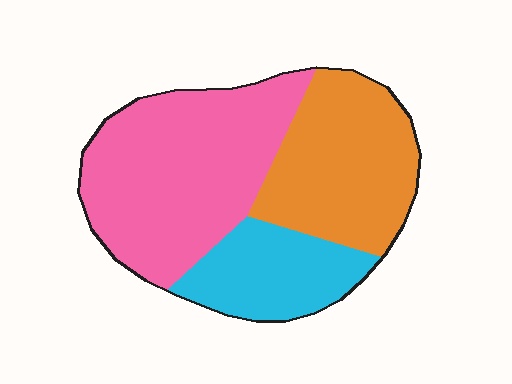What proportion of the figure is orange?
Orange takes up about one third (1/3) of the figure.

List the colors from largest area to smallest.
From largest to smallest: pink, orange, cyan.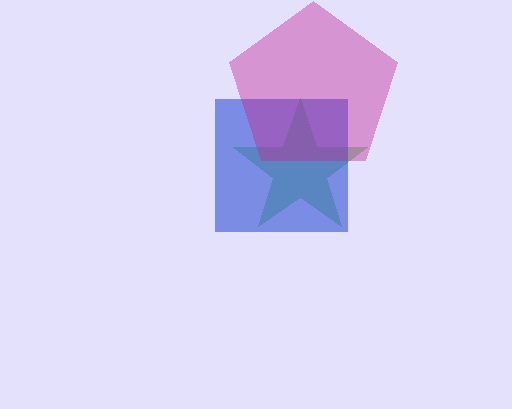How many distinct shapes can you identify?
There are 3 distinct shapes: a green star, a blue square, a magenta pentagon.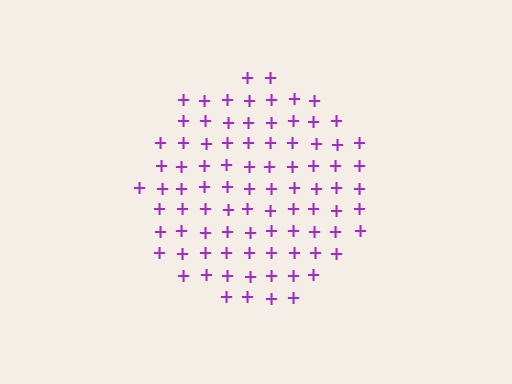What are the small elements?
The small elements are plus signs.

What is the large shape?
The large shape is a circle.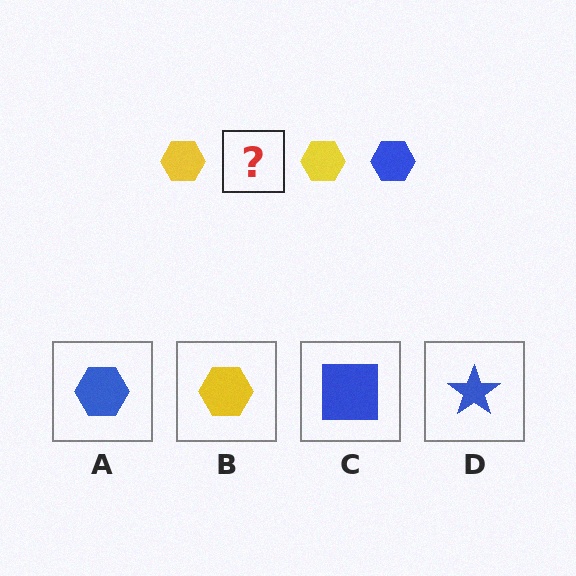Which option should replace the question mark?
Option A.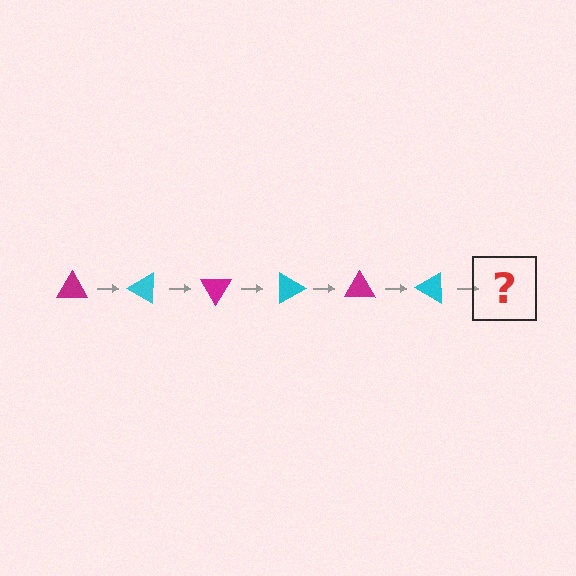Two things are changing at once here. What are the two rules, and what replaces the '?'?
The two rules are that it rotates 30 degrees each step and the color cycles through magenta and cyan. The '?' should be a magenta triangle, rotated 180 degrees from the start.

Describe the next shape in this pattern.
It should be a magenta triangle, rotated 180 degrees from the start.